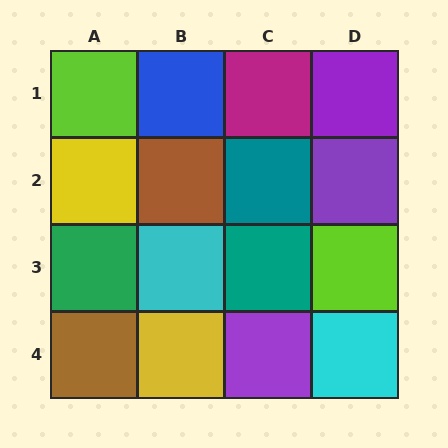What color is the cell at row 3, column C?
Teal.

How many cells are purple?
3 cells are purple.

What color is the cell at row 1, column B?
Blue.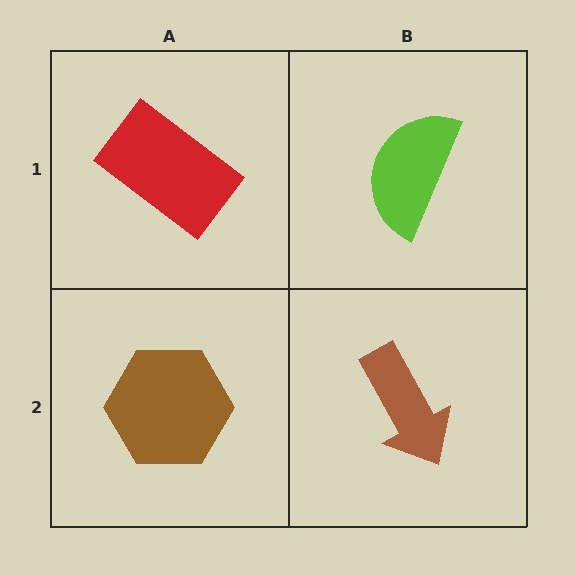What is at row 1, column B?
A lime semicircle.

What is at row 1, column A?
A red rectangle.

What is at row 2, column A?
A brown hexagon.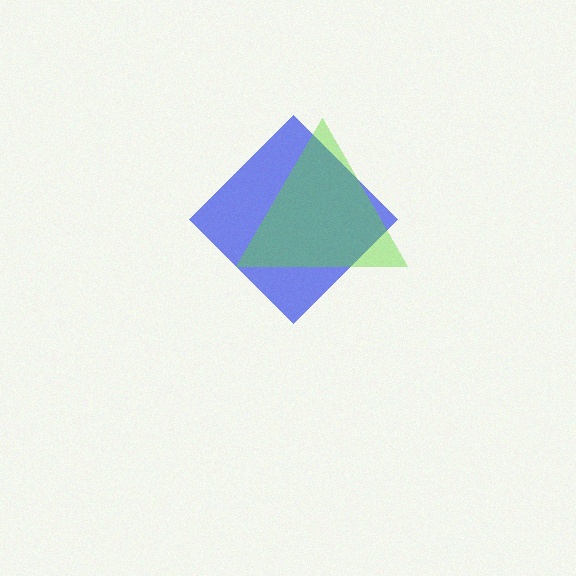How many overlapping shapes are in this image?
There are 2 overlapping shapes in the image.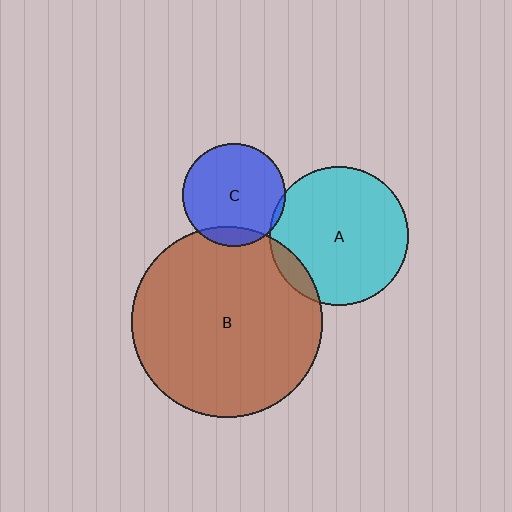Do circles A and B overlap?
Yes.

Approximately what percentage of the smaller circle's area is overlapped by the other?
Approximately 10%.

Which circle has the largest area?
Circle B (brown).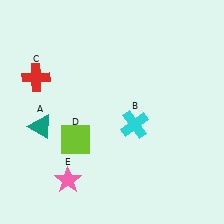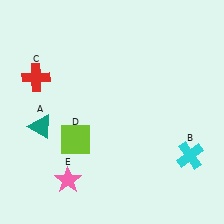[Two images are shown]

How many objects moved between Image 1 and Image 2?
1 object moved between the two images.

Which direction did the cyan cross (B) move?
The cyan cross (B) moved right.